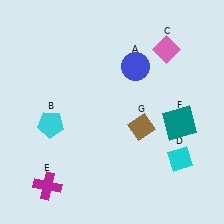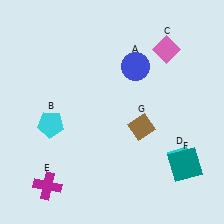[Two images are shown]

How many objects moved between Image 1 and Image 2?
1 object moved between the two images.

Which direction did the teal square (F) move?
The teal square (F) moved down.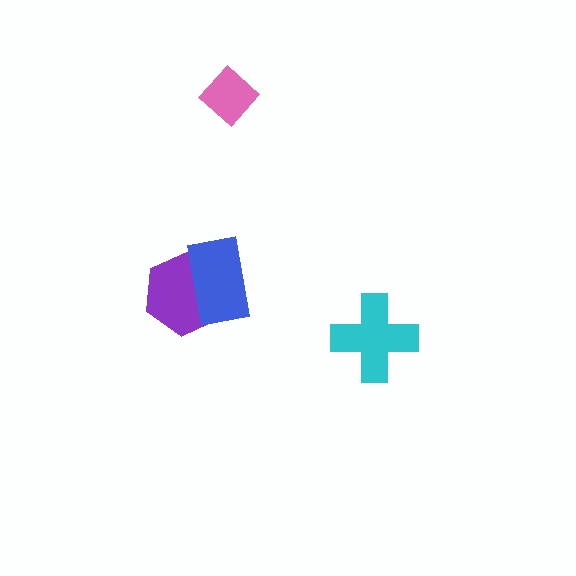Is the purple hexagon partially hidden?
Yes, it is partially covered by another shape.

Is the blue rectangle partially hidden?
No, no other shape covers it.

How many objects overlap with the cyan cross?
0 objects overlap with the cyan cross.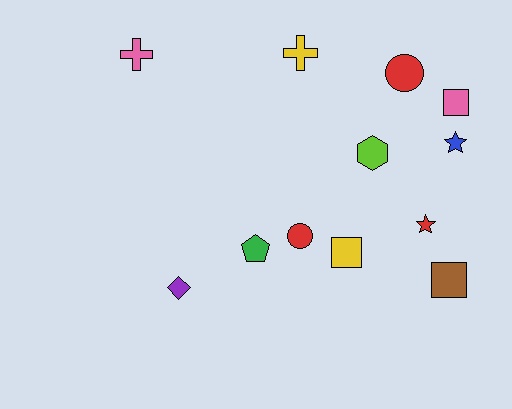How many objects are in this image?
There are 12 objects.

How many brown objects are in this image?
There is 1 brown object.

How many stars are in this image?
There are 2 stars.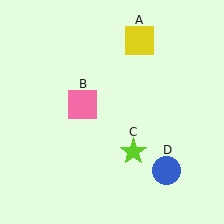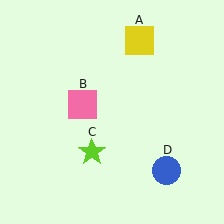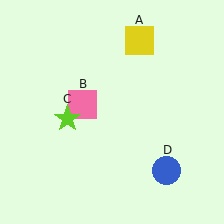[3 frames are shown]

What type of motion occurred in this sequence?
The lime star (object C) rotated clockwise around the center of the scene.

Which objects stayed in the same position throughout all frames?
Yellow square (object A) and pink square (object B) and blue circle (object D) remained stationary.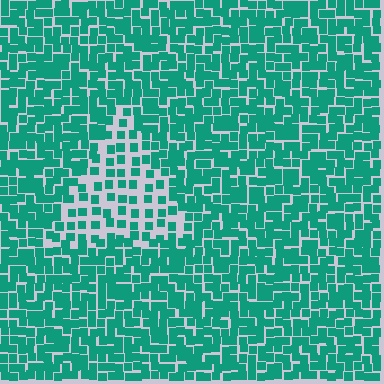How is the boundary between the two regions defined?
The boundary is defined by a change in element density (approximately 2.1x ratio). All elements are the same color, size, and shape.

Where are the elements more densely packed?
The elements are more densely packed outside the triangle boundary.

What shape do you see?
I see a triangle.